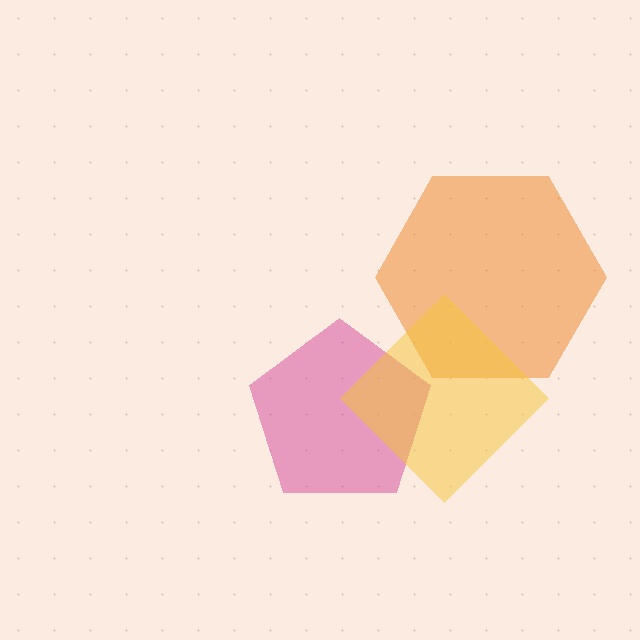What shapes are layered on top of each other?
The layered shapes are: an orange hexagon, a magenta pentagon, a yellow diamond.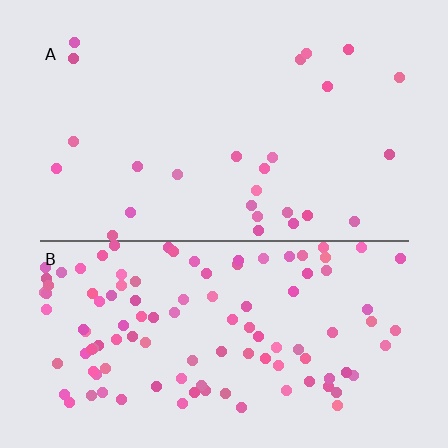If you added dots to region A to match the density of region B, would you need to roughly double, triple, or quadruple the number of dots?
Approximately quadruple.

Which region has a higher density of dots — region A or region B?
B (the bottom).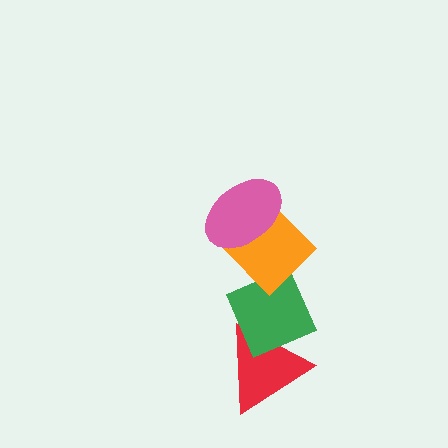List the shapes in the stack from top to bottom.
From top to bottom: the pink ellipse, the orange diamond, the green diamond, the red triangle.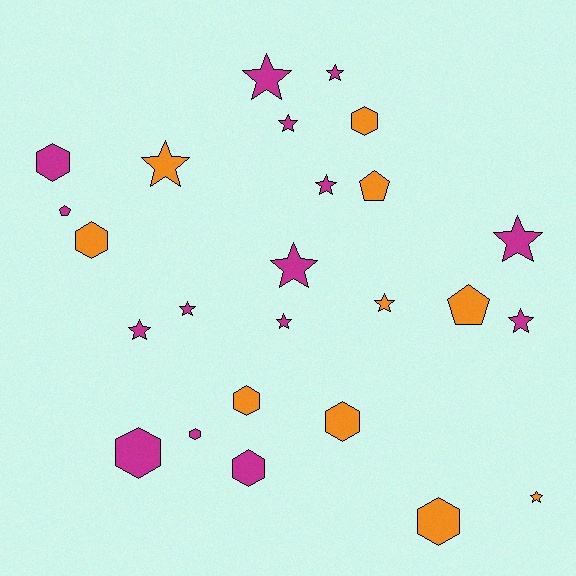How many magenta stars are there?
There are 10 magenta stars.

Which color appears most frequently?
Magenta, with 15 objects.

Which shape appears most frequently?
Star, with 13 objects.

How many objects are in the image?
There are 25 objects.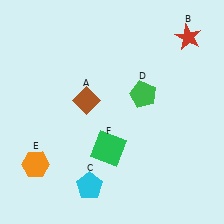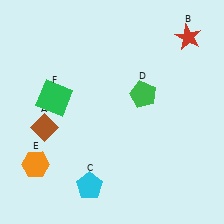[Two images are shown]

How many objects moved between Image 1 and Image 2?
2 objects moved between the two images.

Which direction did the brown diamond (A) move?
The brown diamond (A) moved left.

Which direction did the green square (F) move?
The green square (F) moved left.